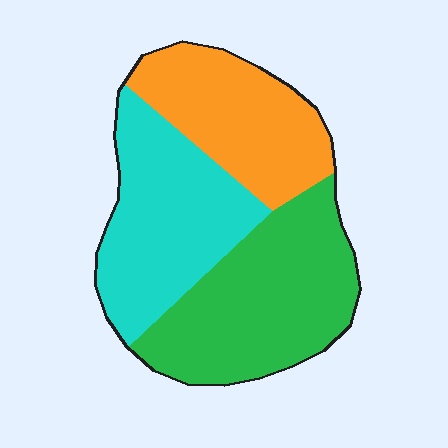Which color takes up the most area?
Green, at roughly 40%.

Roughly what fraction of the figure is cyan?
Cyan covers roughly 35% of the figure.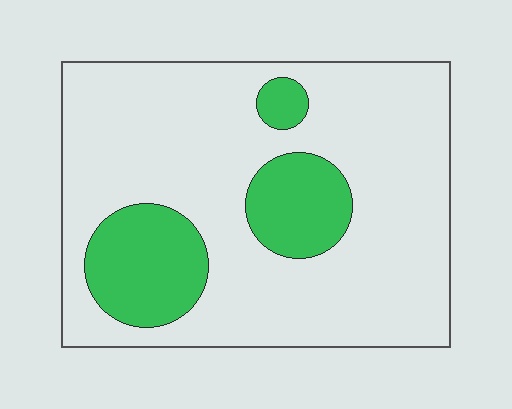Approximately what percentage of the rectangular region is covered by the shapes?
Approximately 20%.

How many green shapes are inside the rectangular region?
3.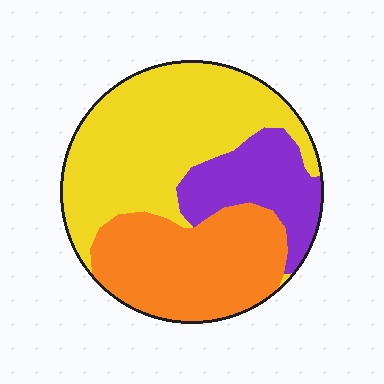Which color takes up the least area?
Purple, at roughly 20%.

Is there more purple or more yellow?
Yellow.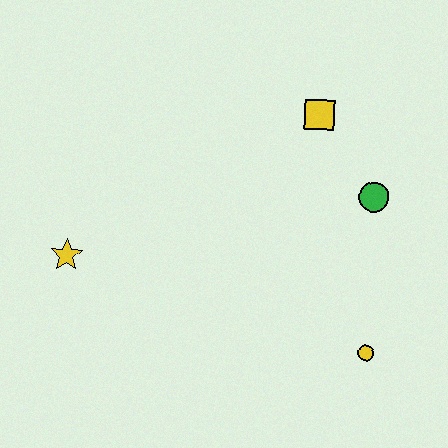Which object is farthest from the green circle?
The yellow star is farthest from the green circle.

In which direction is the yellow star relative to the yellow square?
The yellow star is to the left of the yellow square.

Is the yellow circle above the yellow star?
No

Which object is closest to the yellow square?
The green circle is closest to the yellow square.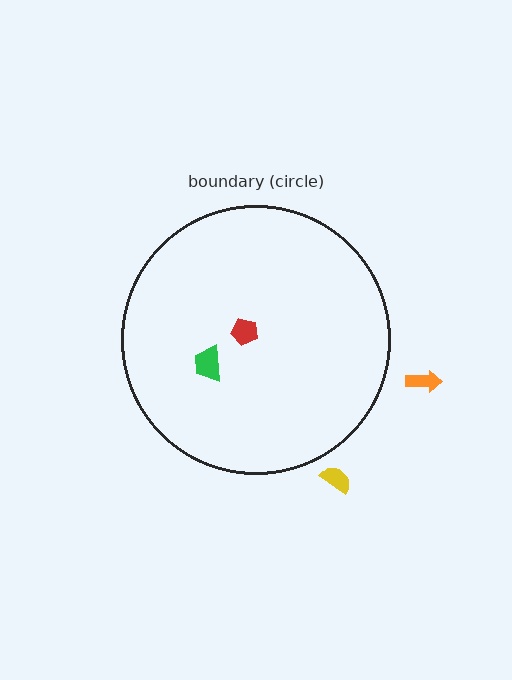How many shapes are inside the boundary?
2 inside, 2 outside.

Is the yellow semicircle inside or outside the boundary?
Outside.